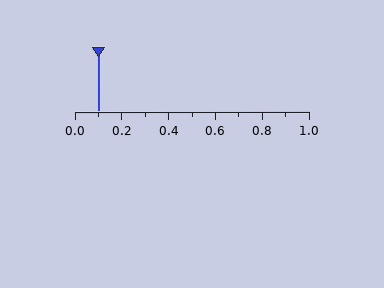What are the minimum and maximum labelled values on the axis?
The axis runs from 0.0 to 1.0.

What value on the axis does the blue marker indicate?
The marker indicates approximately 0.1.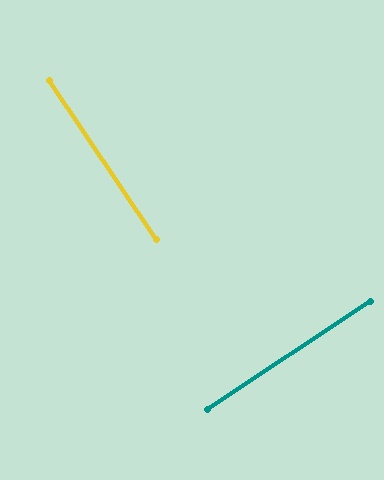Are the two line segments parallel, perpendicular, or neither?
Perpendicular — they meet at approximately 90°.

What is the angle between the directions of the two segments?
Approximately 90 degrees.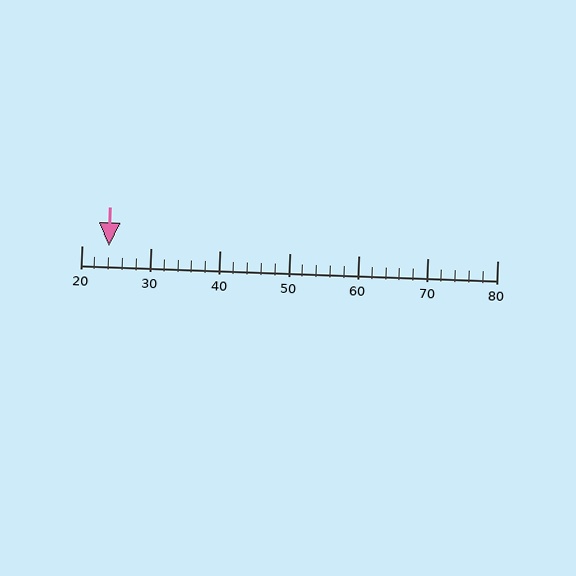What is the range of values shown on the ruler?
The ruler shows values from 20 to 80.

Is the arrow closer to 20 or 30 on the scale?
The arrow is closer to 20.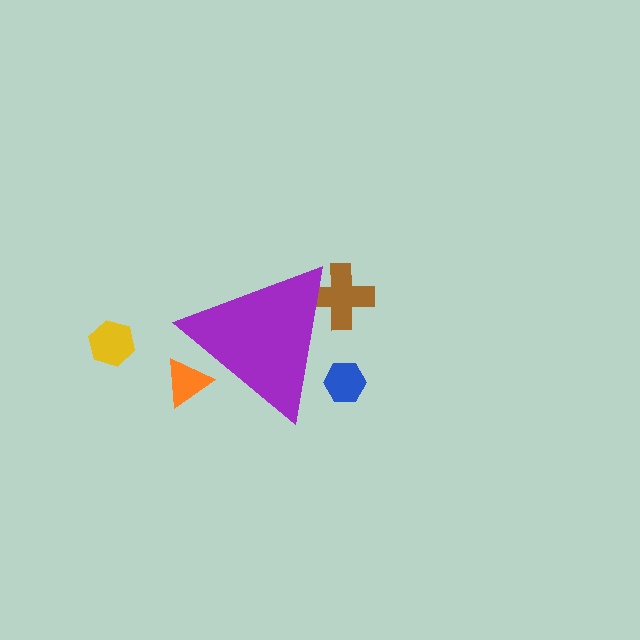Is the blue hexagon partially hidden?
Yes, the blue hexagon is partially hidden behind the purple triangle.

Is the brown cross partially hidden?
Yes, the brown cross is partially hidden behind the purple triangle.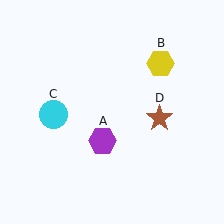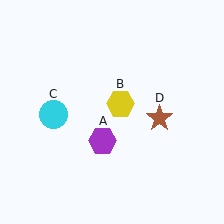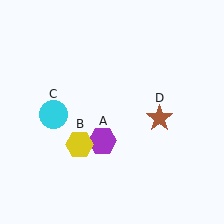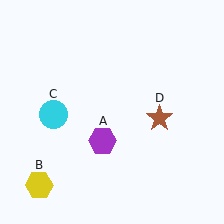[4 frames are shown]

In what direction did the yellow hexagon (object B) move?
The yellow hexagon (object B) moved down and to the left.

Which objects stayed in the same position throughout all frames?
Purple hexagon (object A) and cyan circle (object C) and brown star (object D) remained stationary.